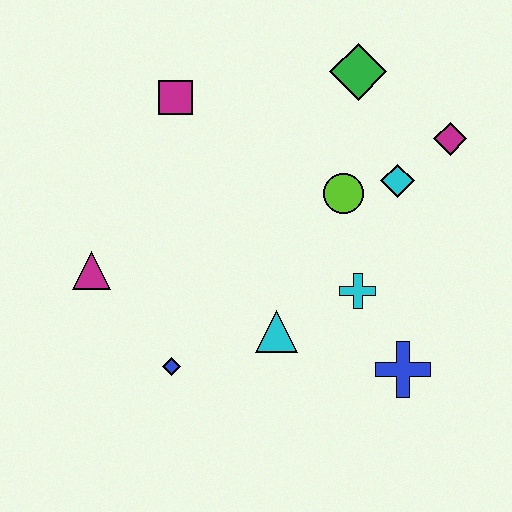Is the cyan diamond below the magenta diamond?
Yes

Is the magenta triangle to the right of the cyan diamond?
No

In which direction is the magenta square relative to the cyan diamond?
The magenta square is to the left of the cyan diamond.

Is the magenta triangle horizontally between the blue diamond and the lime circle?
No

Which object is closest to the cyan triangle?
The cyan cross is closest to the cyan triangle.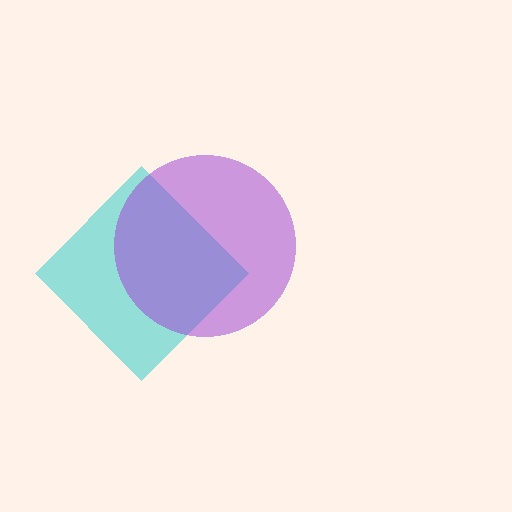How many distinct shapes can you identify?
There are 2 distinct shapes: a cyan diamond, a purple circle.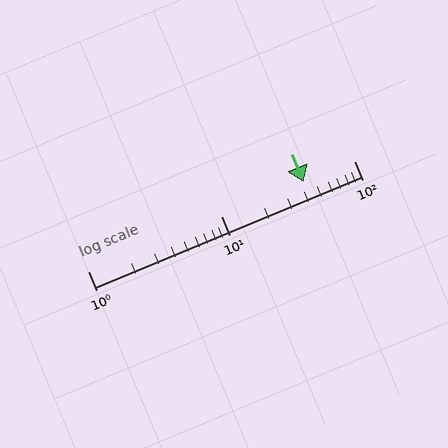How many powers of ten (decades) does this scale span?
The scale spans 2 decades, from 1 to 100.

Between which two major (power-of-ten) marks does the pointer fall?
The pointer is between 10 and 100.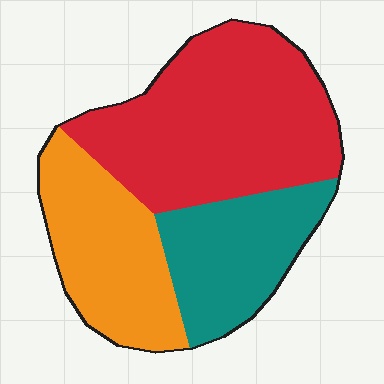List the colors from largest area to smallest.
From largest to smallest: red, orange, teal.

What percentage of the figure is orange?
Orange takes up about one quarter (1/4) of the figure.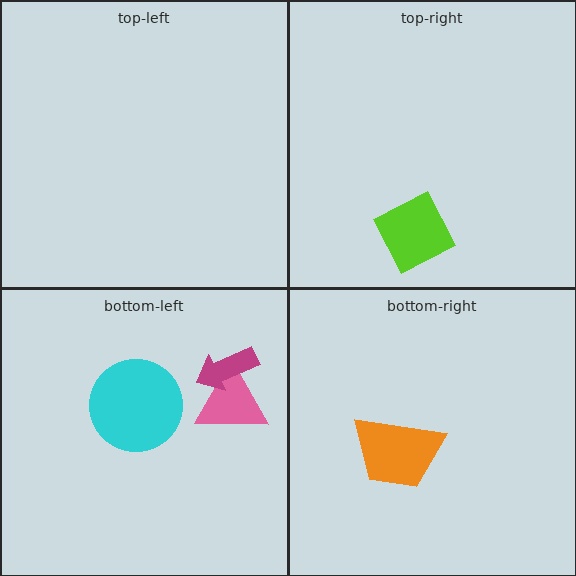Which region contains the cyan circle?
The bottom-left region.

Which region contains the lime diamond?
The top-right region.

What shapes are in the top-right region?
The lime diamond.